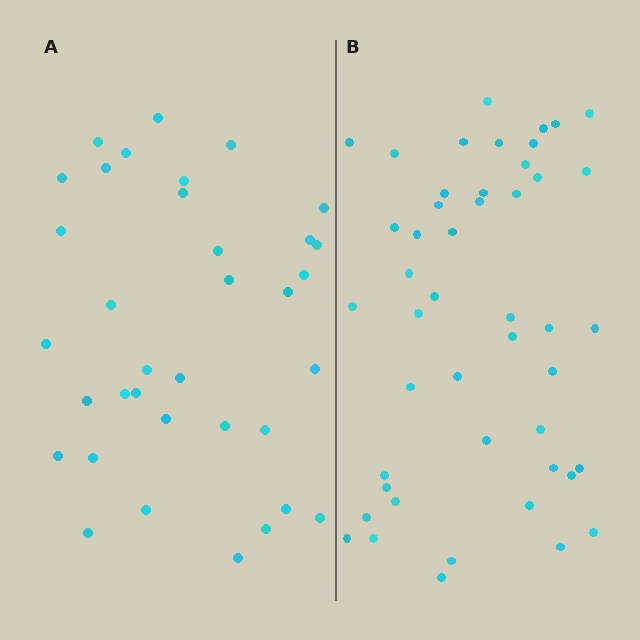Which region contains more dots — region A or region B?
Region B (the right region) has more dots.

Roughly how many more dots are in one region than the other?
Region B has roughly 12 or so more dots than region A.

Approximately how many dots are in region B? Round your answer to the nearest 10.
About 50 dots. (The exact count is 47, which rounds to 50.)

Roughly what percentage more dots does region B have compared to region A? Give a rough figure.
About 35% more.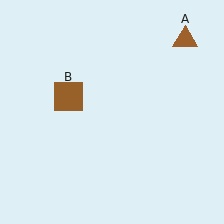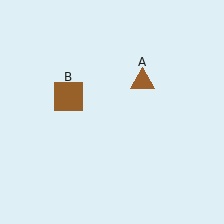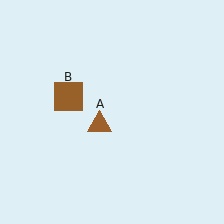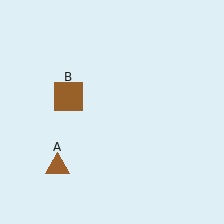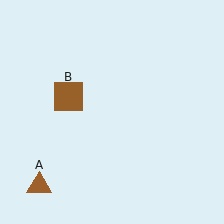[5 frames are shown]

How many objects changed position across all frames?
1 object changed position: brown triangle (object A).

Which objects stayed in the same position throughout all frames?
Brown square (object B) remained stationary.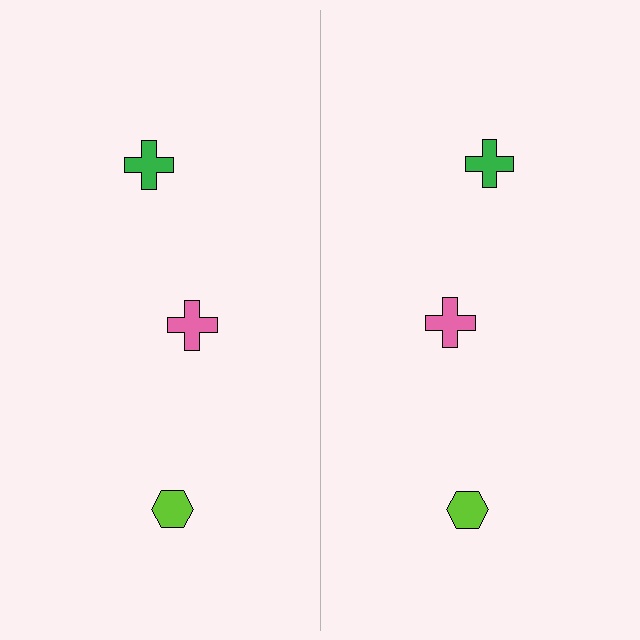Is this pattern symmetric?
Yes, this pattern has bilateral (reflection) symmetry.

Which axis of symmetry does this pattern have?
The pattern has a vertical axis of symmetry running through the center of the image.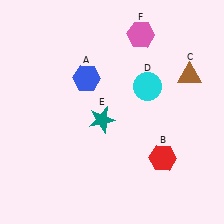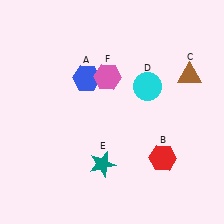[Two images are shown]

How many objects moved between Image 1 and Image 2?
2 objects moved between the two images.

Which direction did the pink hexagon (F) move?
The pink hexagon (F) moved down.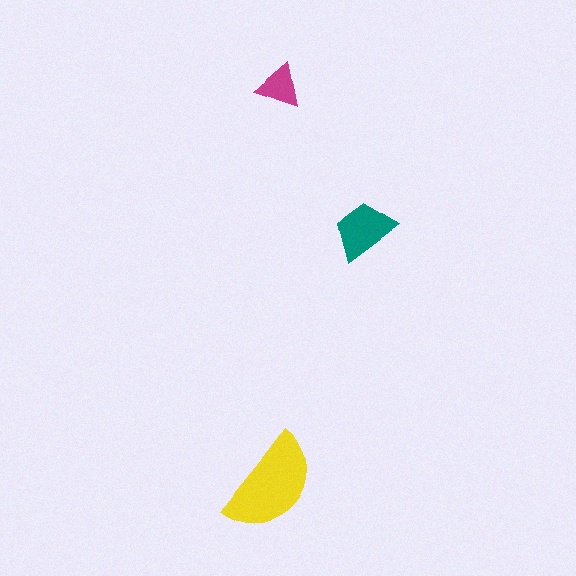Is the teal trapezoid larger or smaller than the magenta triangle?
Larger.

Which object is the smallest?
The magenta triangle.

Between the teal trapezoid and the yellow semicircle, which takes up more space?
The yellow semicircle.